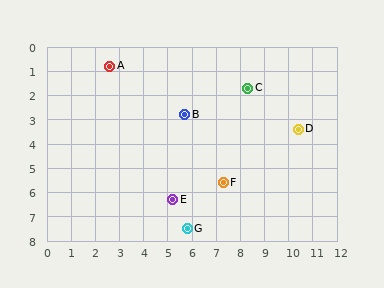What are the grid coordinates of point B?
Point B is at approximately (5.7, 2.8).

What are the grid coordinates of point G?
Point G is at approximately (5.8, 7.5).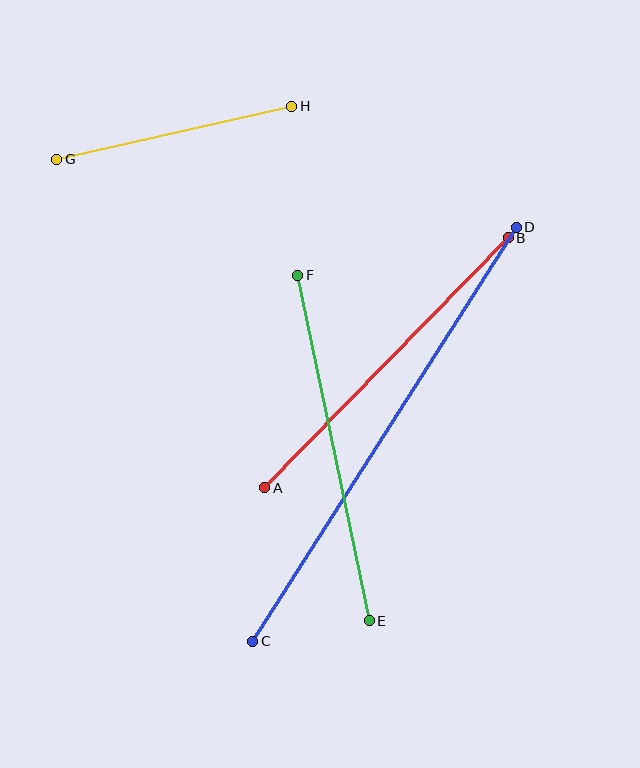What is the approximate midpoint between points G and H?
The midpoint is at approximately (174, 133) pixels.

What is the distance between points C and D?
The distance is approximately 491 pixels.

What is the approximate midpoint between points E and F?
The midpoint is at approximately (333, 448) pixels.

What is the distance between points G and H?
The distance is approximately 241 pixels.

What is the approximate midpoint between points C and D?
The midpoint is at approximately (385, 434) pixels.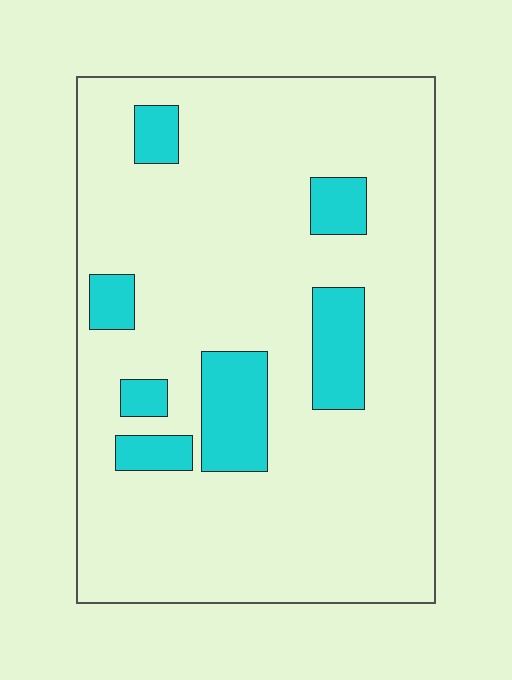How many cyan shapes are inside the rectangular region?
7.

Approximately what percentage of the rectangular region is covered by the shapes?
Approximately 15%.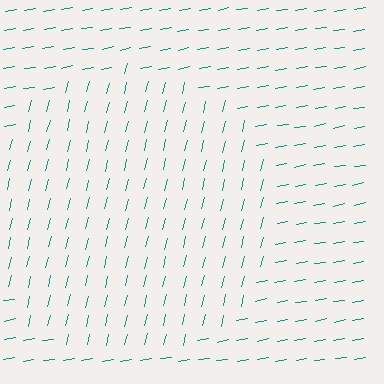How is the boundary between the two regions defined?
The boundary is defined purely by a change in line orientation (approximately 66 degrees difference). All lines are the same color and thickness.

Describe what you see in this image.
The image is filled with small teal line segments. A circle region in the image has lines oriented differently from the surrounding lines, creating a visible texture boundary.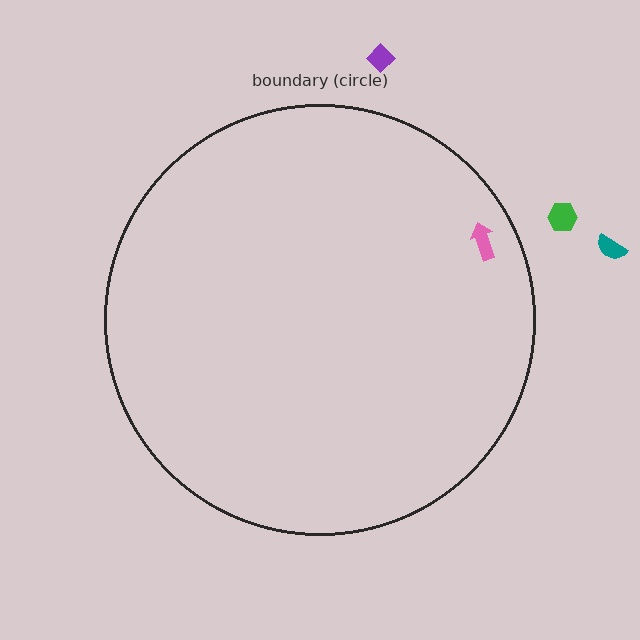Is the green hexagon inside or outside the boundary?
Outside.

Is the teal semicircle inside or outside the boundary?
Outside.